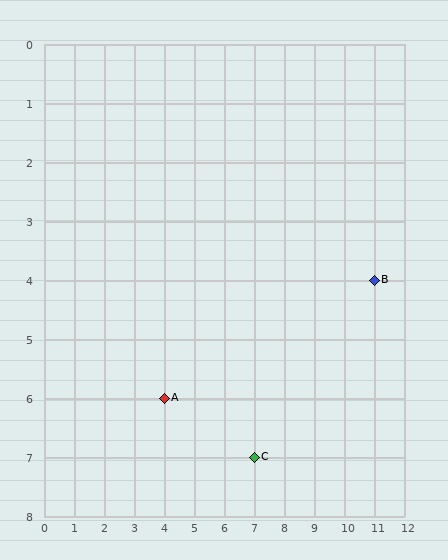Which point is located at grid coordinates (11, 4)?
Point B is at (11, 4).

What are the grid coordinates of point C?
Point C is at grid coordinates (7, 7).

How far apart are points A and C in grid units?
Points A and C are 3 columns and 1 row apart (about 3.2 grid units diagonally).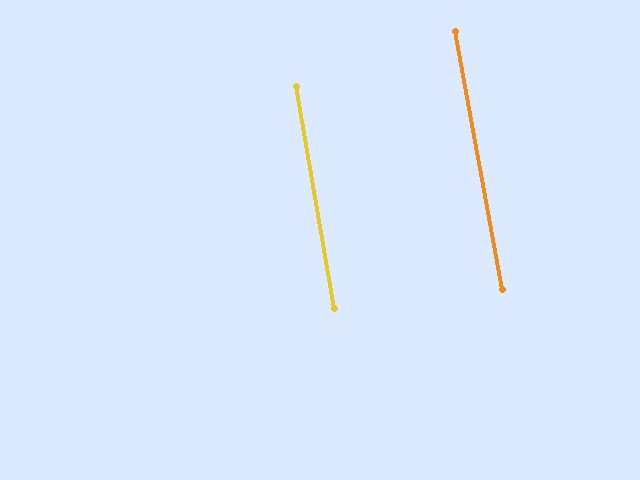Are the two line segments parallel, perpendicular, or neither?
Parallel — their directions differ by only 0.3°.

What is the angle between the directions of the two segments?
Approximately 0 degrees.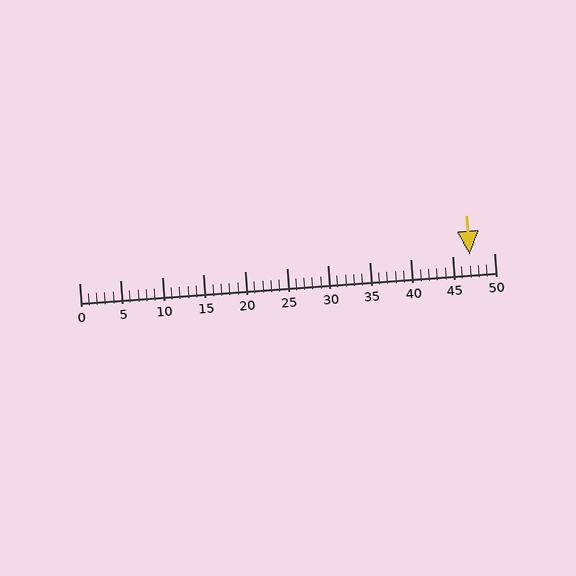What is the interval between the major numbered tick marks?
The major tick marks are spaced 5 units apart.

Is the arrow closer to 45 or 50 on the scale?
The arrow is closer to 45.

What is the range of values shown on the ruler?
The ruler shows values from 0 to 50.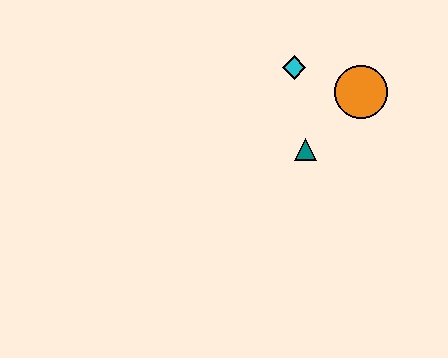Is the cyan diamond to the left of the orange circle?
Yes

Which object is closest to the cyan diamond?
The orange circle is closest to the cyan diamond.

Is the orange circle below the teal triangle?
No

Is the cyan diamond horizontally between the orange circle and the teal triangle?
No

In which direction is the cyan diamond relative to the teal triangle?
The cyan diamond is above the teal triangle.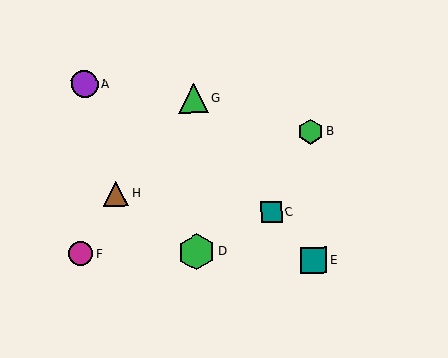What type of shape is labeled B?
Shape B is a green hexagon.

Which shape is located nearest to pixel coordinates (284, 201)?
The teal square (labeled C) at (271, 213) is nearest to that location.